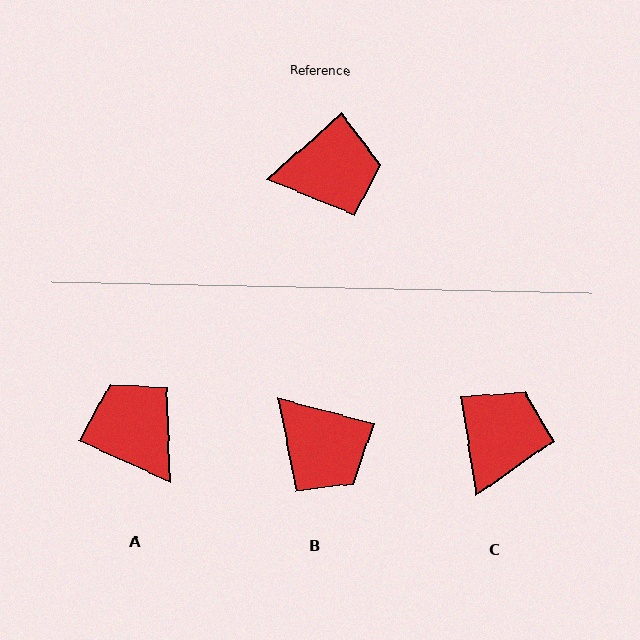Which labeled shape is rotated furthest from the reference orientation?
A, about 114 degrees away.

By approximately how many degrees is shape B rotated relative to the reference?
Approximately 57 degrees clockwise.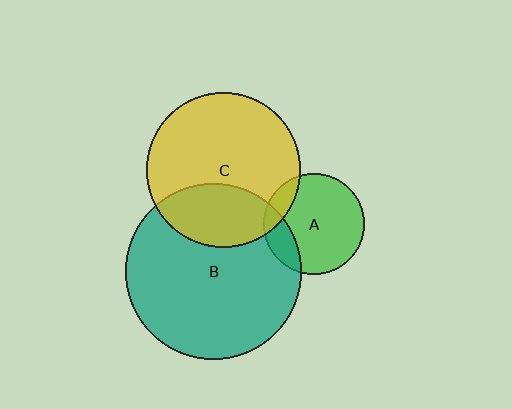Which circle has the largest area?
Circle B (teal).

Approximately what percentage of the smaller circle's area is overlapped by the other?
Approximately 15%.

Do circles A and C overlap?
Yes.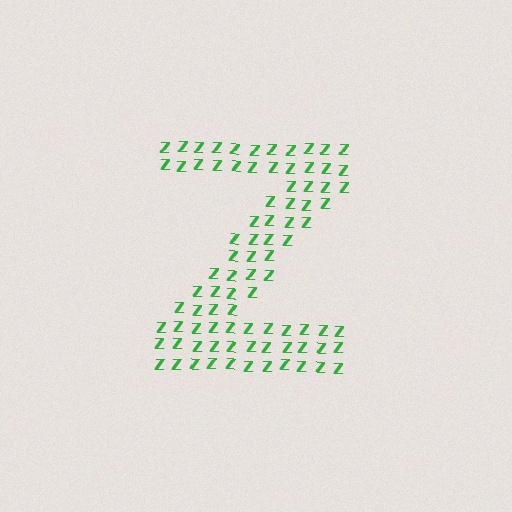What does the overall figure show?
The overall figure shows the letter Z.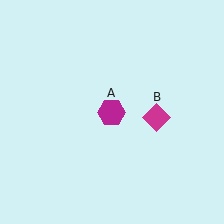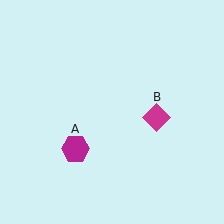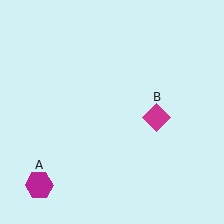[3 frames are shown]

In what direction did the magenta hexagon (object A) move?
The magenta hexagon (object A) moved down and to the left.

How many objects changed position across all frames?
1 object changed position: magenta hexagon (object A).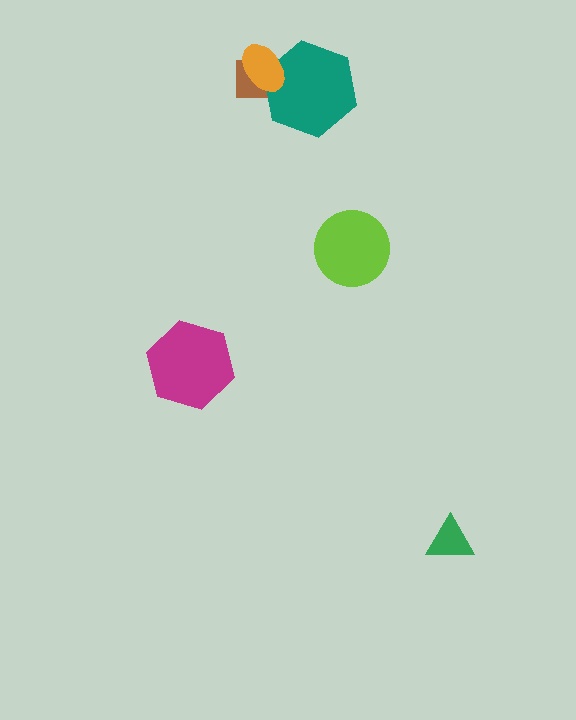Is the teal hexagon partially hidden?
Yes, it is partially covered by another shape.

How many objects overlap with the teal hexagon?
2 objects overlap with the teal hexagon.